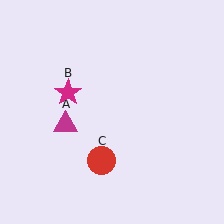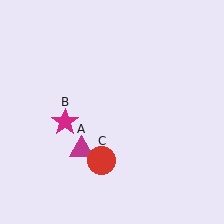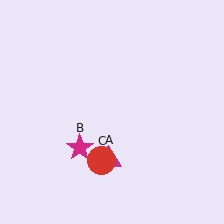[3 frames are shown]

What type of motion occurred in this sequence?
The magenta triangle (object A), magenta star (object B) rotated counterclockwise around the center of the scene.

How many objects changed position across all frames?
2 objects changed position: magenta triangle (object A), magenta star (object B).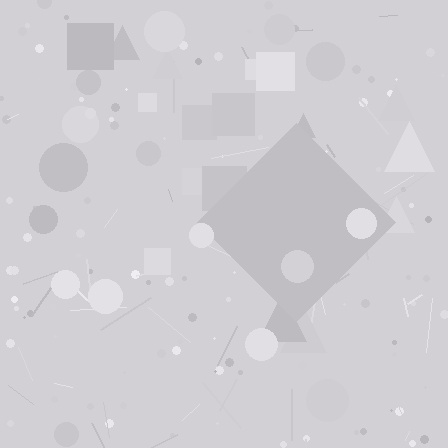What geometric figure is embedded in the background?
A diamond is embedded in the background.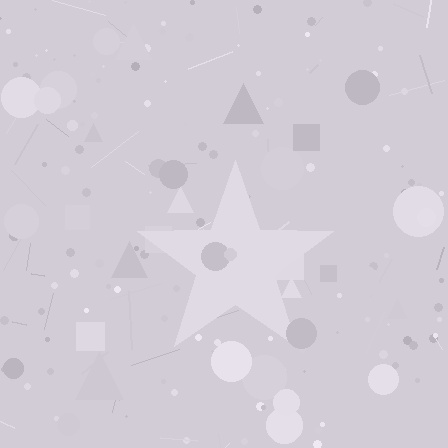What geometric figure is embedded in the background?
A star is embedded in the background.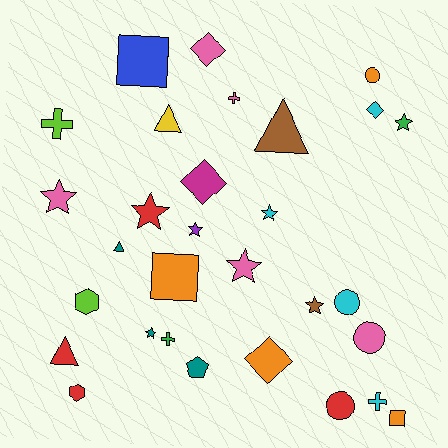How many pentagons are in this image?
There is 1 pentagon.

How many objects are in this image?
There are 30 objects.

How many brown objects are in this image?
There are 2 brown objects.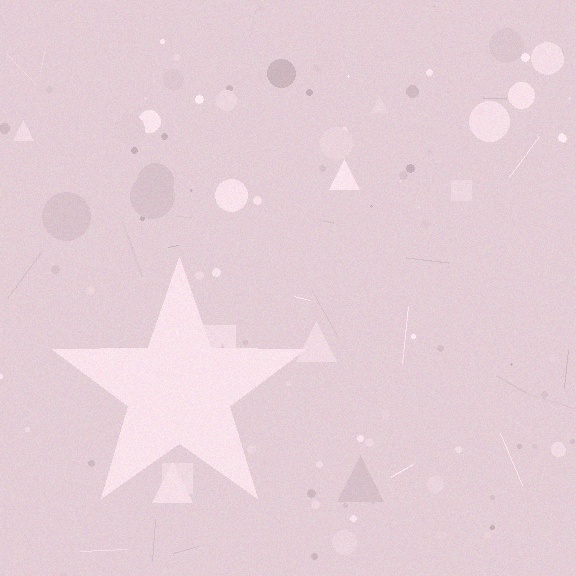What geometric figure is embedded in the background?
A star is embedded in the background.